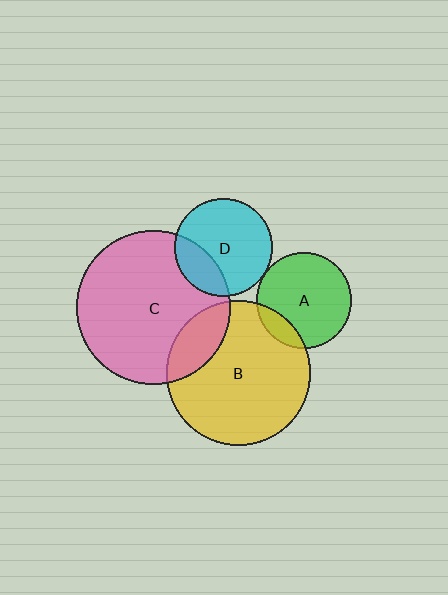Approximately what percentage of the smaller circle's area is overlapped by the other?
Approximately 20%.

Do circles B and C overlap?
Yes.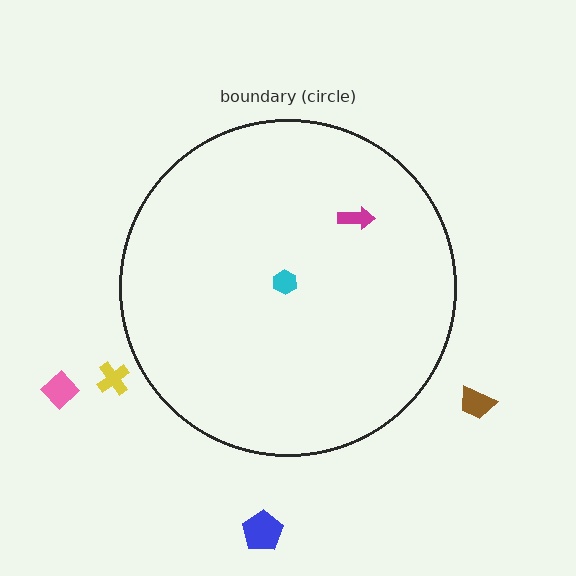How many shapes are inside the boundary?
2 inside, 4 outside.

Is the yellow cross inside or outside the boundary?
Outside.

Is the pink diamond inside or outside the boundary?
Outside.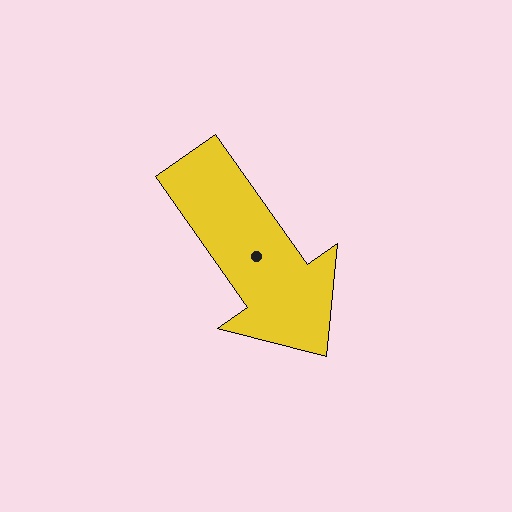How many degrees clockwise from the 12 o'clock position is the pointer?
Approximately 145 degrees.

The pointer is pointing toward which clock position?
Roughly 5 o'clock.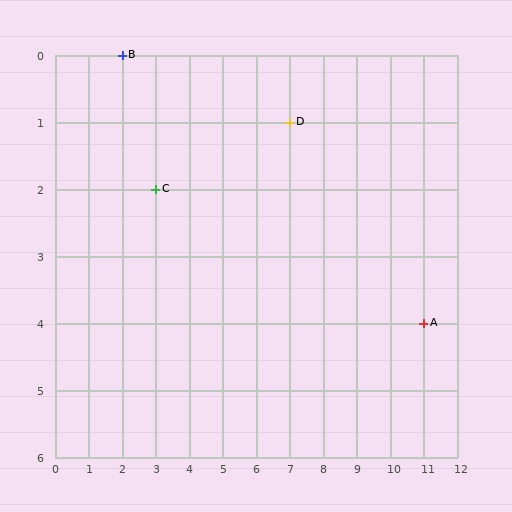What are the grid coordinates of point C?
Point C is at grid coordinates (3, 2).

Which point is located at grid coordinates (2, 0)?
Point B is at (2, 0).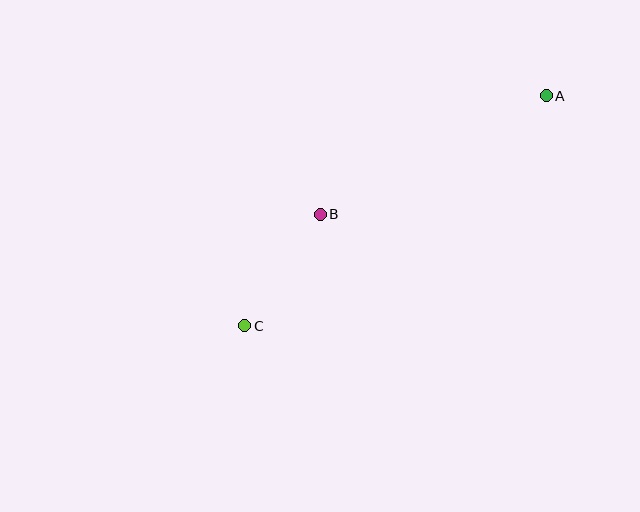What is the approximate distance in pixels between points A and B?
The distance between A and B is approximately 255 pixels.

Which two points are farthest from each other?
Points A and C are farthest from each other.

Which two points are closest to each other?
Points B and C are closest to each other.